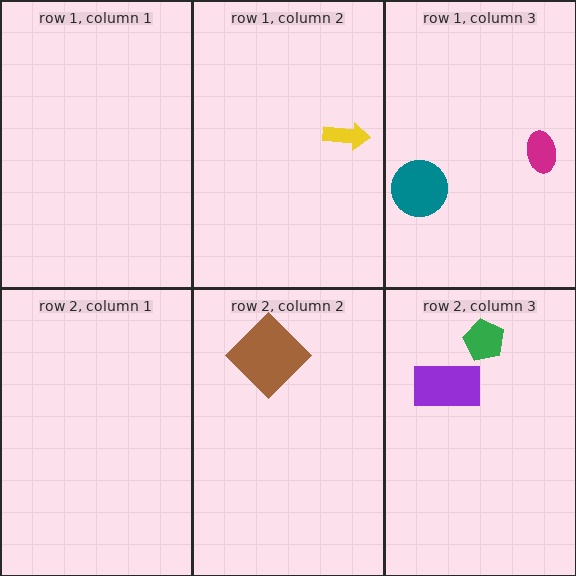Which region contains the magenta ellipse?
The row 1, column 3 region.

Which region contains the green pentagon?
The row 2, column 3 region.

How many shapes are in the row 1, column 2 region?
1.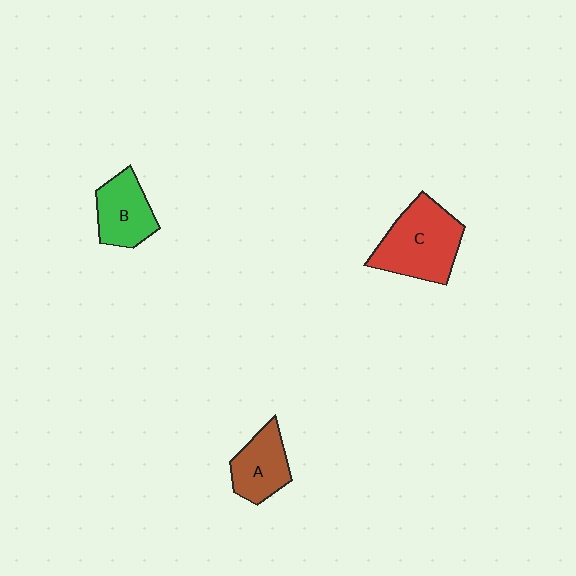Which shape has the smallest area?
Shape A (brown).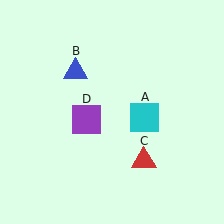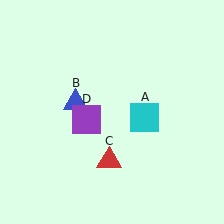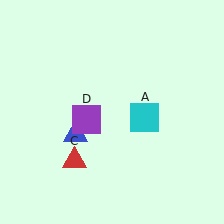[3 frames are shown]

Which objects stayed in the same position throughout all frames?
Cyan square (object A) and purple square (object D) remained stationary.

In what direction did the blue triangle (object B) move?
The blue triangle (object B) moved down.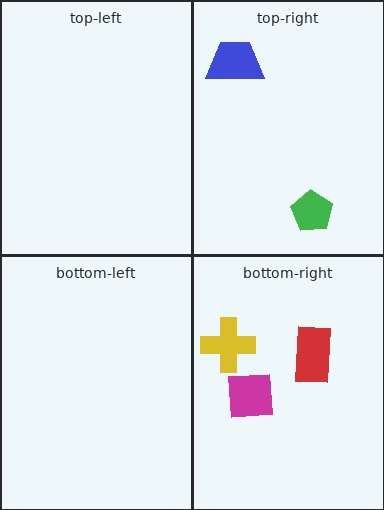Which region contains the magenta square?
The bottom-right region.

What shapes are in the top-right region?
The green pentagon, the blue trapezoid.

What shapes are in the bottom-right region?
The yellow cross, the magenta square, the red rectangle.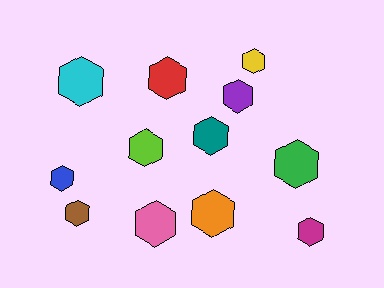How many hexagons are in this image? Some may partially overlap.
There are 12 hexagons.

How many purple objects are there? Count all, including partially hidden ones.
There is 1 purple object.